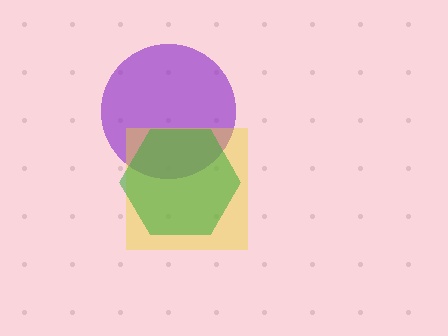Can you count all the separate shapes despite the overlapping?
Yes, there are 3 separate shapes.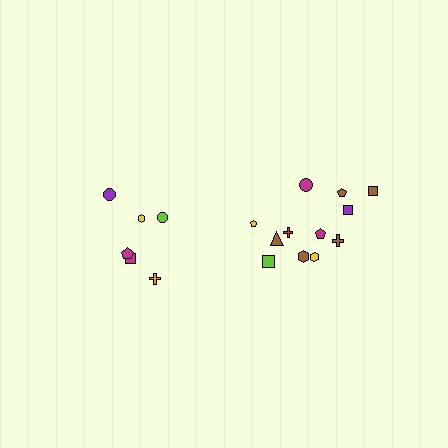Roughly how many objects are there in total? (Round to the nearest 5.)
Roughly 20 objects in total.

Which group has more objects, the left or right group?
The right group.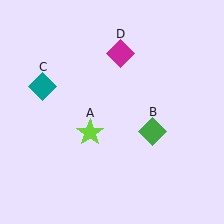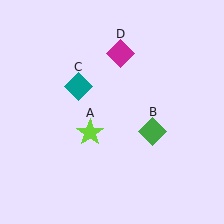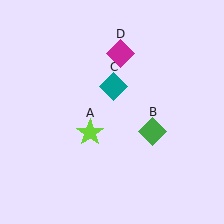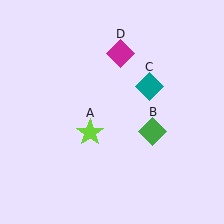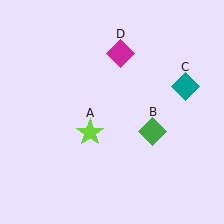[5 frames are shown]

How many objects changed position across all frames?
1 object changed position: teal diamond (object C).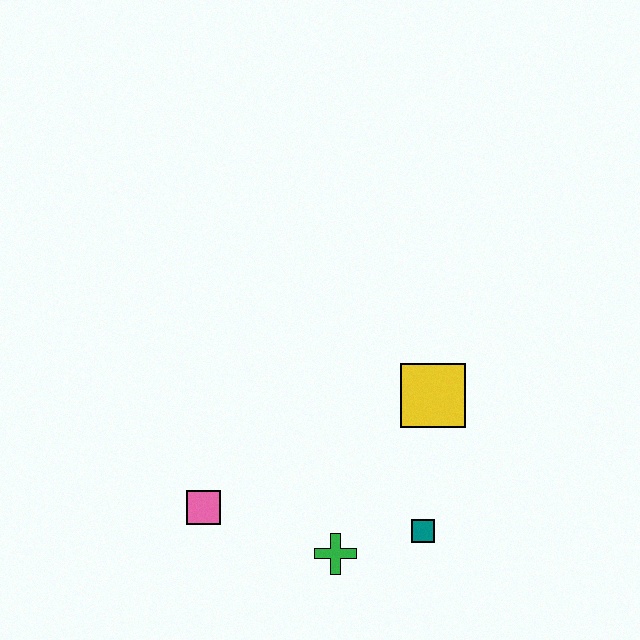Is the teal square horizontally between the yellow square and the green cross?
Yes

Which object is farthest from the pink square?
The yellow square is farthest from the pink square.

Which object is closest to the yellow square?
The teal square is closest to the yellow square.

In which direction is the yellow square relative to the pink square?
The yellow square is to the right of the pink square.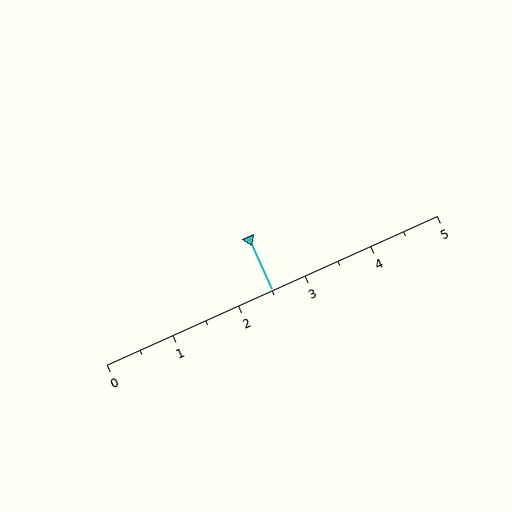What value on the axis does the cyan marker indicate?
The marker indicates approximately 2.5.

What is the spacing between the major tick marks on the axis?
The major ticks are spaced 1 apart.